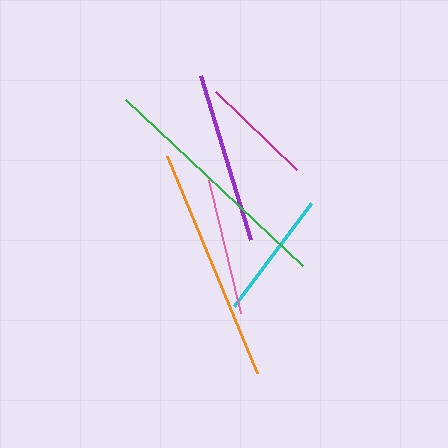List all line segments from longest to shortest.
From longest to shortest: green, orange, purple, pink, cyan, magenta.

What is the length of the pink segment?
The pink segment is approximately 137 pixels long.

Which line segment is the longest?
The green line is the longest at approximately 243 pixels.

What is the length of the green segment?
The green segment is approximately 243 pixels long.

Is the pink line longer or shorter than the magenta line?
The pink line is longer than the magenta line.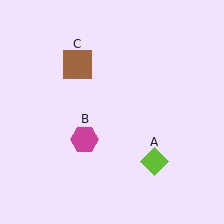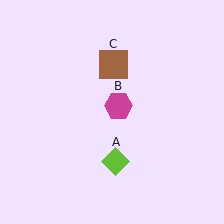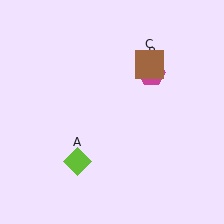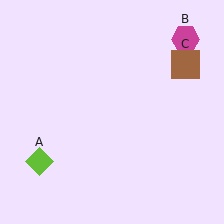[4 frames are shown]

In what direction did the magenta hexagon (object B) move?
The magenta hexagon (object B) moved up and to the right.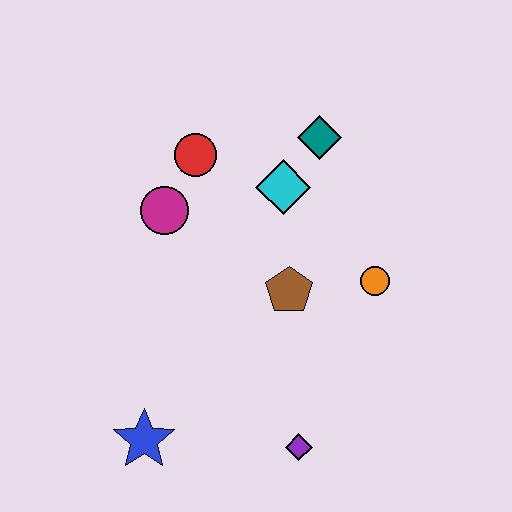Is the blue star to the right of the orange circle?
No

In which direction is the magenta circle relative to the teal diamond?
The magenta circle is to the left of the teal diamond.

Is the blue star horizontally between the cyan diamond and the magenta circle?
No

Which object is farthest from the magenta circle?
The purple diamond is farthest from the magenta circle.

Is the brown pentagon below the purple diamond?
No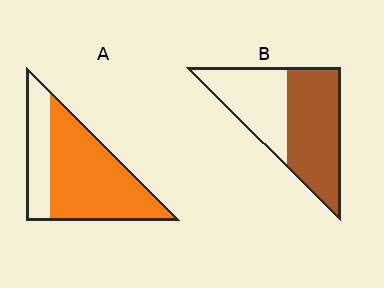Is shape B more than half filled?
Yes.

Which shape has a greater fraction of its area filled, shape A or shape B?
Shape A.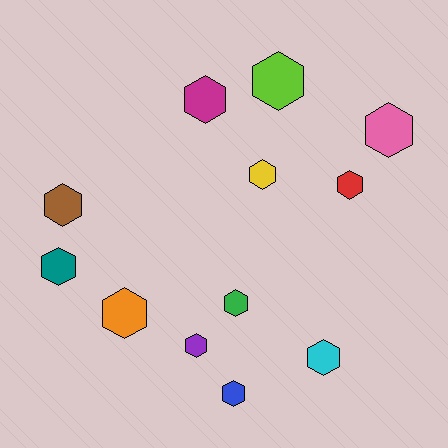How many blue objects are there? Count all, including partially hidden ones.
There is 1 blue object.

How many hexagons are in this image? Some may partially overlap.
There are 12 hexagons.